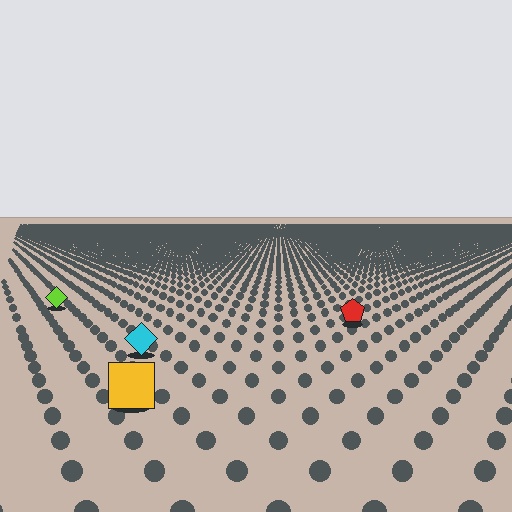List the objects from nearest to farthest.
From nearest to farthest: the yellow square, the cyan diamond, the red pentagon, the lime diamond.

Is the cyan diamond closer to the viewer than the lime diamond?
Yes. The cyan diamond is closer — you can tell from the texture gradient: the ground texture is coarser near it.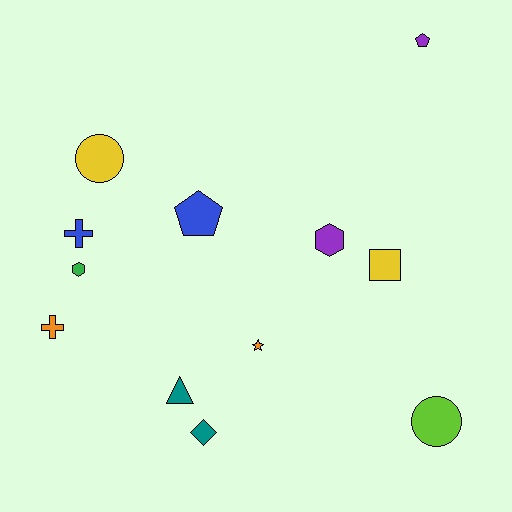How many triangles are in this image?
There is 1 triangle.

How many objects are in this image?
There are 12 objects.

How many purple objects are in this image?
There are 2 purple objects.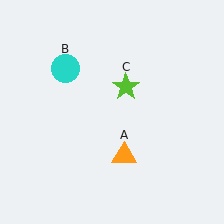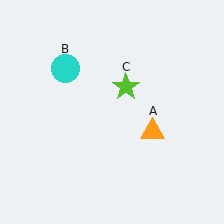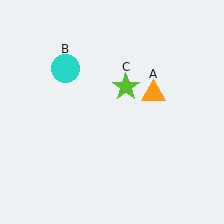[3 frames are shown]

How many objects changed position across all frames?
1 object changed position: orange triangle (object A).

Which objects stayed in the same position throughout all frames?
Cyan circle (object B) and lime star (object C) remained stationary.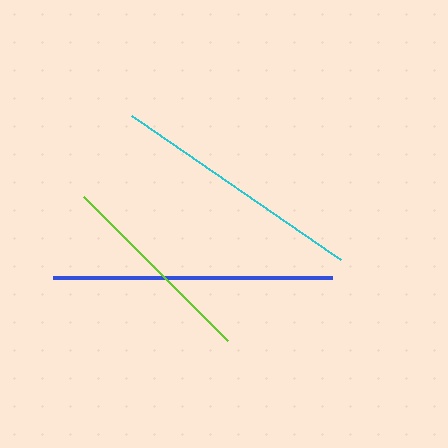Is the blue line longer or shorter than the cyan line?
The blue line is longer than the cyan line.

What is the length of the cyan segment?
The cyan segment is approximately 254 pixels long.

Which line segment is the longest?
The blue line is the longest at approximately 279 pixels.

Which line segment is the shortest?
The lime line is the shortest at approximately 204 pixels.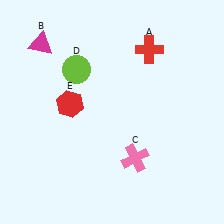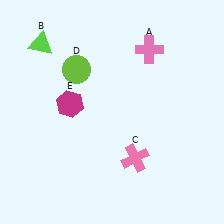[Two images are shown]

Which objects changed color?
A changed from red to pink. B changed from magenta to lime. E changed from red to magenta.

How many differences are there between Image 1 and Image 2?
There are 3 differences between the two images.